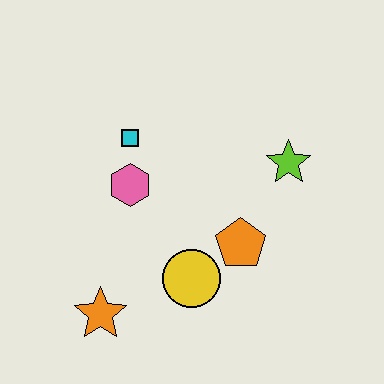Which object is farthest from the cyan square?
The orange star is farthest from the cyan square.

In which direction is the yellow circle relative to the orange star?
The yellow circle is to the right of the orange star.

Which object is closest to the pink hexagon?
The cyan square is closest to the pink hexagon.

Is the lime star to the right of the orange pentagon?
Yes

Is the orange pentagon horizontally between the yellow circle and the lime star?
Yes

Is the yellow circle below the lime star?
Yes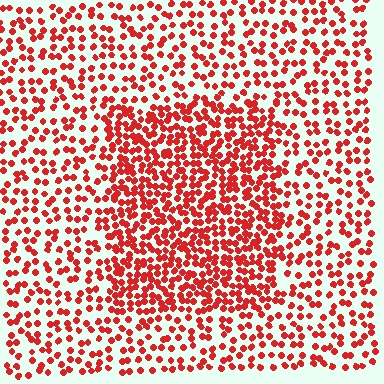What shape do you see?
I see a rectangle.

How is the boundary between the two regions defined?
The boundary is defined by a change in element density (approximately 1.9x ratio). All elements are the same color, size, and shape.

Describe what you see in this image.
The image contains small red elements arranged at two different densities. A rectangle-shaped region is visible where the elements are more densely packed than the surrounding area.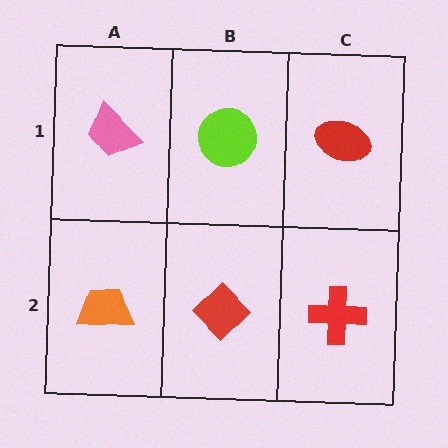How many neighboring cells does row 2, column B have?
3.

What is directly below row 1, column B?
A red diamond.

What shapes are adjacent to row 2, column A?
A pink trapezoid (row 1, column A), a red diamond (row 2, column B).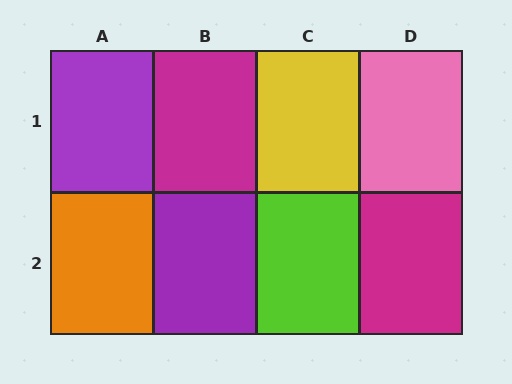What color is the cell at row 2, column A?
Orange.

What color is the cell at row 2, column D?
Magenta.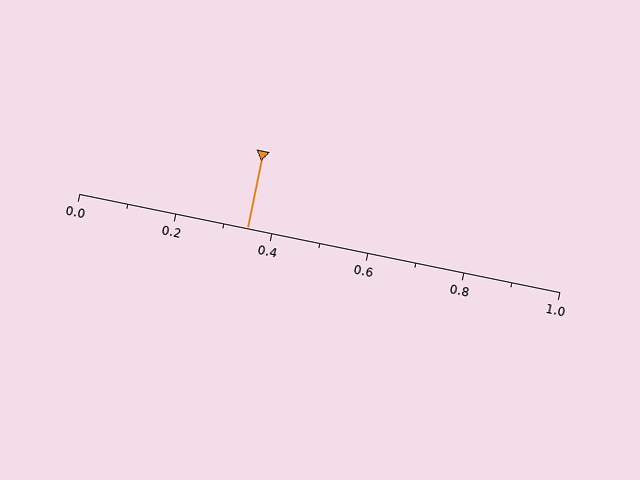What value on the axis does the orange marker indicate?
The marker indicates approximately 0.35.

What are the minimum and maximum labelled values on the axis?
The axis runs from 0.0 to 1.0.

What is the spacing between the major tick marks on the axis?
The major ticks are spaced 0.2 apart.